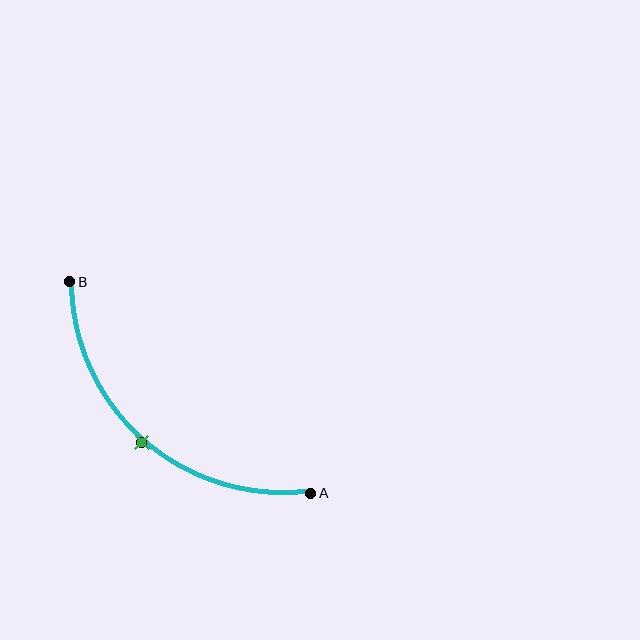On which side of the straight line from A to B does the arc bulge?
The arc bulges below and to the left of the straight line connecting A and B.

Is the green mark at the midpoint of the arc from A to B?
Yes. The green mark lies on the arc at equal arc-length from both A and B — it is the arc midpoint.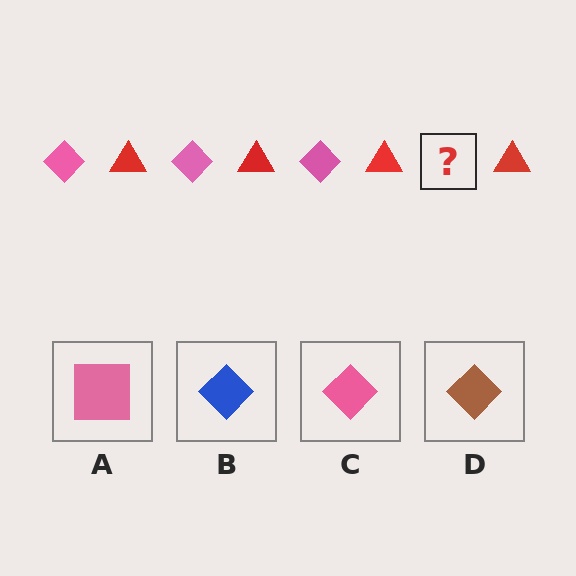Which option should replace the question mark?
Option C.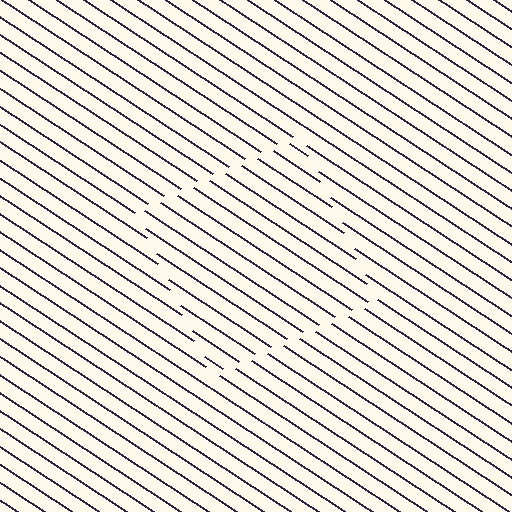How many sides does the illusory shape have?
4 sides — the line-ends trace a square.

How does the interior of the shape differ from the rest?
The interior of the shape contains the same grating, shifted by half a period — the contour is defined by the phase discontinuity where line-ends from the inner and outer gratings abut.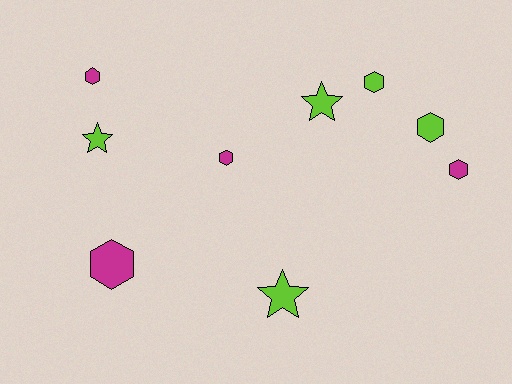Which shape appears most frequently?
Hexagon, with 6 objects.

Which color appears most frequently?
Lime, with 5 objects.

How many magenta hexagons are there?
There are 4 magenta hexagons.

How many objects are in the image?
There are 9 objects.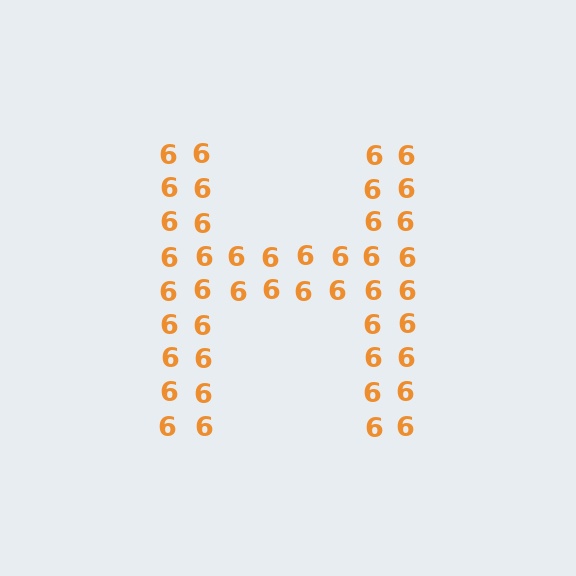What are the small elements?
The small elements are digit 6's.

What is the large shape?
The large shape is the letter H.